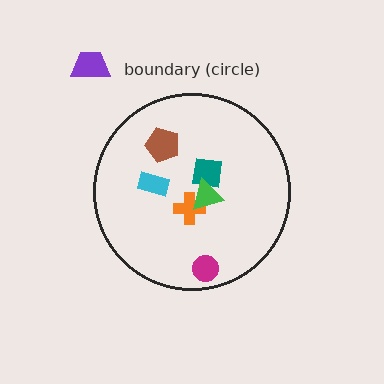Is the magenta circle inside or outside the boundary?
Inside.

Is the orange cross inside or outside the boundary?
Inside.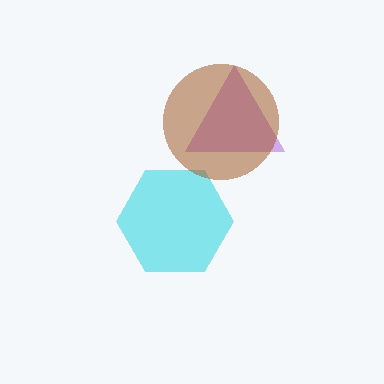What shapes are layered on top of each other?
The layered shapes are: a cyan hexagon, a purple triangle, a brown circle.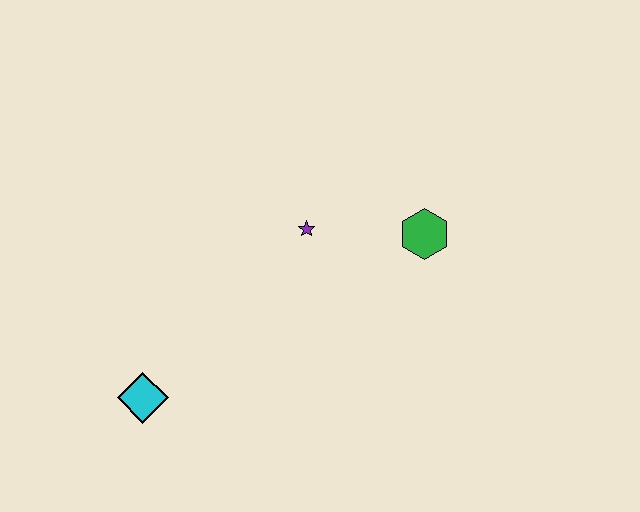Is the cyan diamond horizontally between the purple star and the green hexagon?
No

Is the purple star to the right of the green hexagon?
No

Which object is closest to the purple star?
The green hexagon is closest to the purple star.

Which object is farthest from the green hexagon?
The cyan diamond is farthest from the green hexagon.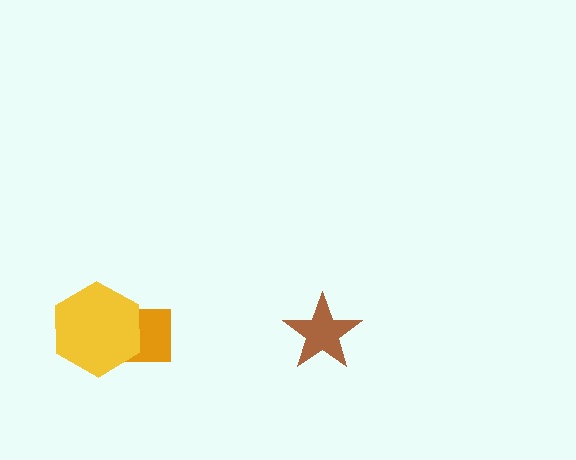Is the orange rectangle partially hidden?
Yes, it is partially covered by another shape.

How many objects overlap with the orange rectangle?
1 object overlaps with the orange rectangle.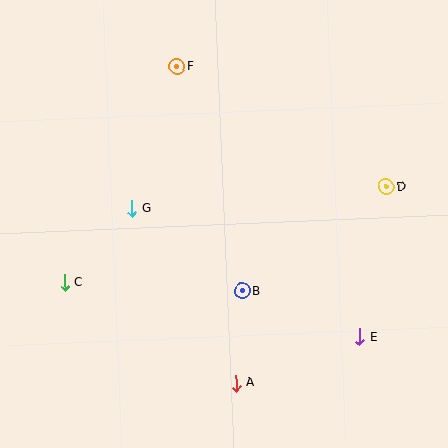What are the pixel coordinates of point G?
Point G is at (132, 209).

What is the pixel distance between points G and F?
The distance between G and F is 149 pixels.